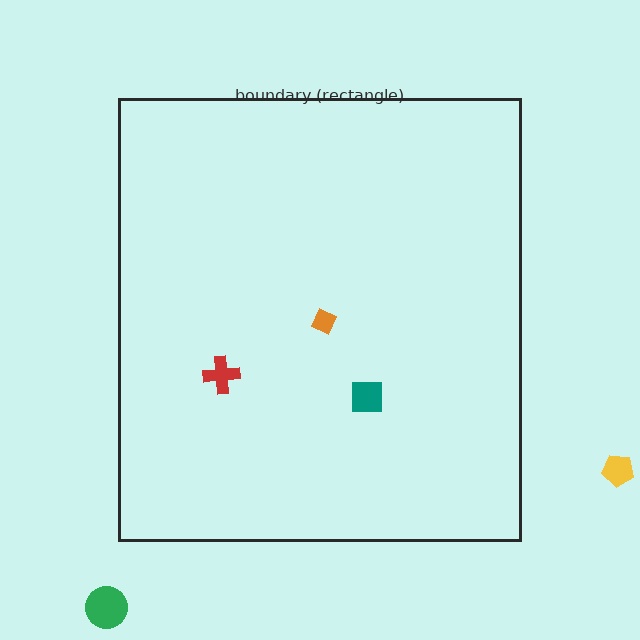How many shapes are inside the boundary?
3 inside, 2 outside.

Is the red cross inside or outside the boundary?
Inside.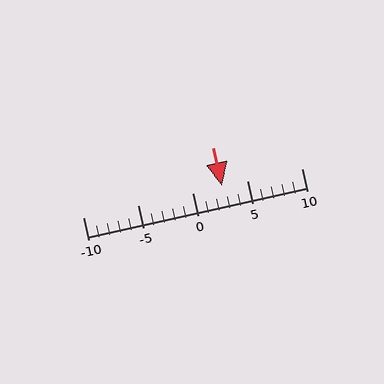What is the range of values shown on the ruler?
The ruler shows values from -10 to 10.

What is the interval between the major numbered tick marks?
The major tick marks are spaced 5 units apart.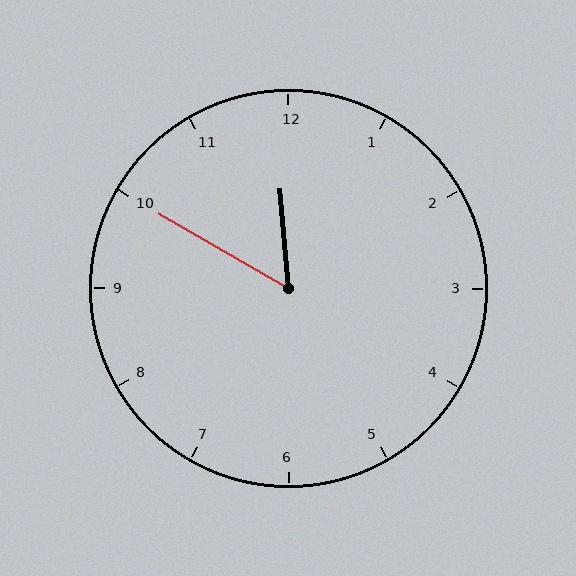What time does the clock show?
11:50.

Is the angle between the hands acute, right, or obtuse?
It is acute.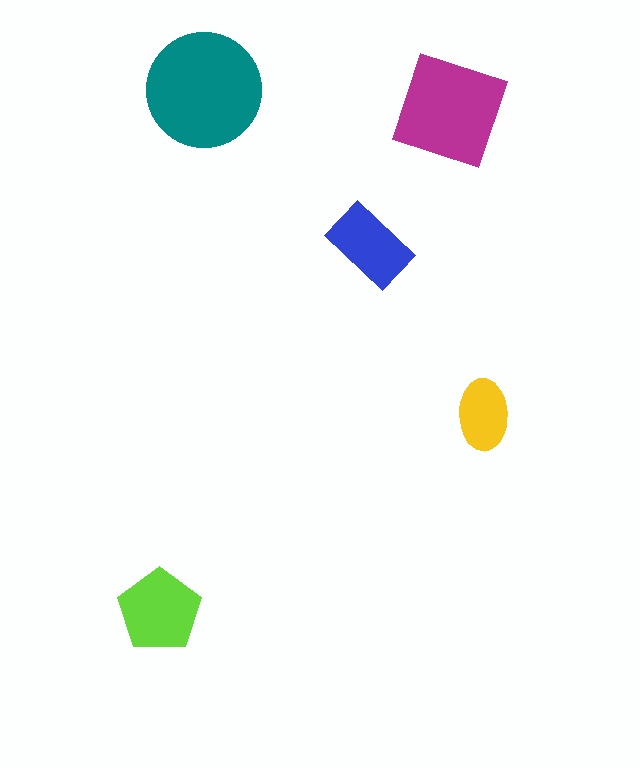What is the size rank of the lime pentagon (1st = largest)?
3rd.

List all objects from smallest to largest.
The yellow ellipse, the blue rectangle, the lime pentagon, the magenta square, the teal circle.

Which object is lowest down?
The lime pentagon is bottommost.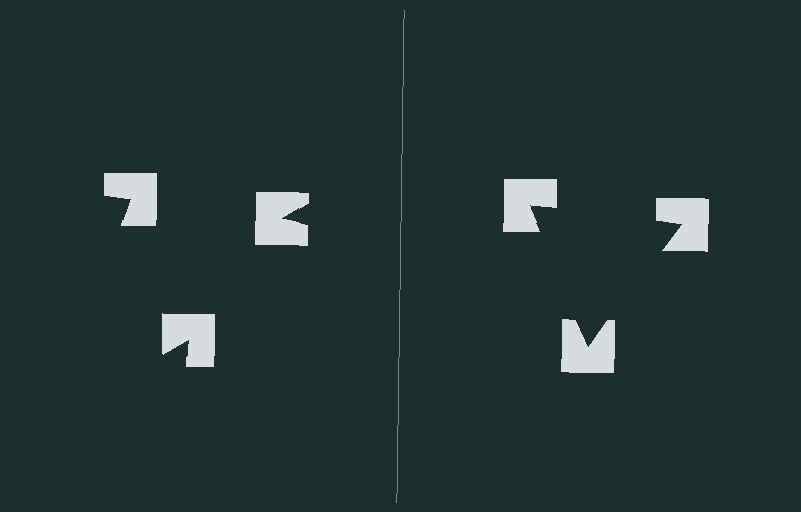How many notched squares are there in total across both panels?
6 — 3 on each side.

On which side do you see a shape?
An illusory triangle appears on the right side. On the left side the wedge cuts are rotated, so no coherent shape forms.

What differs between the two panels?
The notched squares are positioned identically on both sides; only the wedge orientations differ. On the right they align to a triangle; on the left they are misaligned.